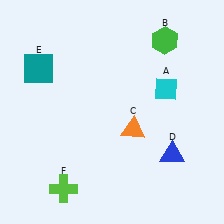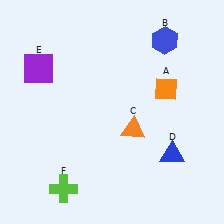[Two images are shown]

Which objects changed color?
A changed from cyan to orange. B changed from green to blue. E changed from teal to purple.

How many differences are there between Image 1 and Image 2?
There are 3 differences between the two images.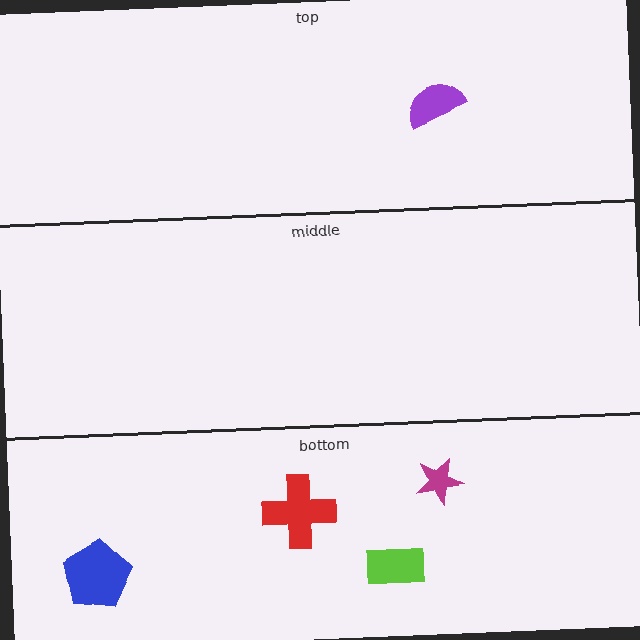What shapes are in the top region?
The purple semicircle.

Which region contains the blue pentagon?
The bottom region.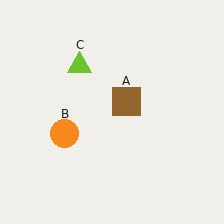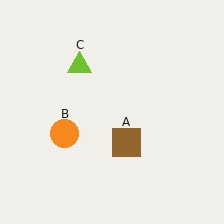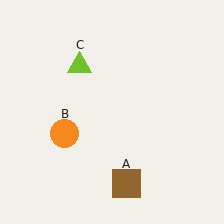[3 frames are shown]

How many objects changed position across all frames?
1 object changed position: brown square (object A).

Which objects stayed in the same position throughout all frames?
Orange circle (object B) and lime triangle (object C) remained stationary.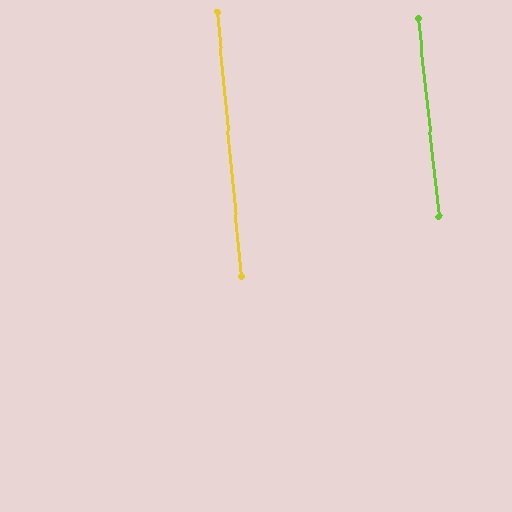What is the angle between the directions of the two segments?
Approximately 1 degree.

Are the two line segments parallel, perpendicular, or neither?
Parallel — their directions differ by only 1.0°.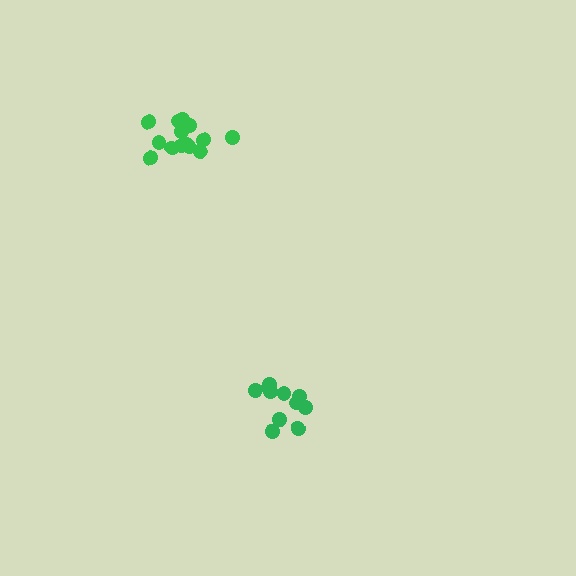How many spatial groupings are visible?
There are 2 spatial groupings.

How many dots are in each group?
Group 1: 14 dots, Group 2: 10 dots (24 total).